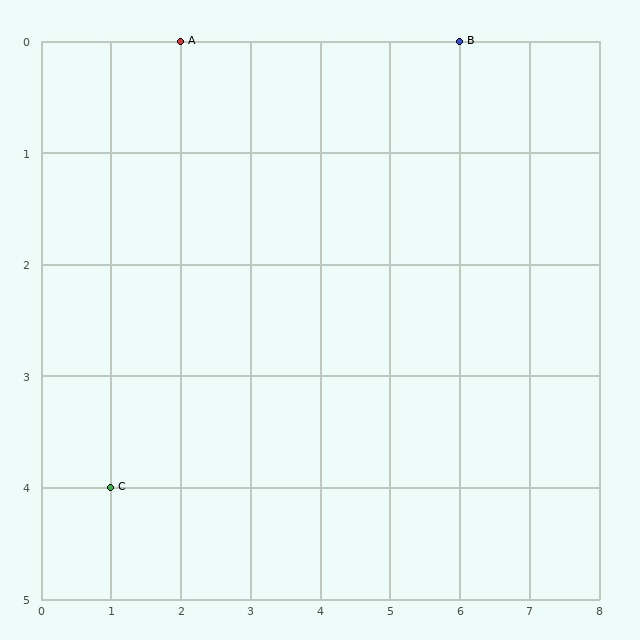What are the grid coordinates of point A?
Point A is at grid coordinates (2, 0).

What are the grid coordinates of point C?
Point C is at grid coordinates (1, 4).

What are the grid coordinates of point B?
Point B is at grid coordinates (6, 0).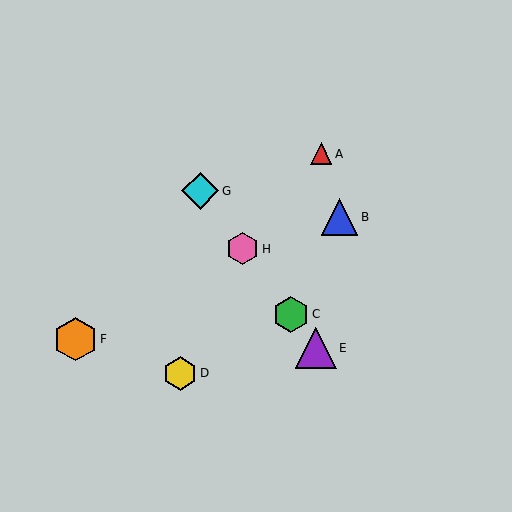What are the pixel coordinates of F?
Object F is at (75, 339).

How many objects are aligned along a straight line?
4 objects (C, E, G, H) are aligned along a straight line.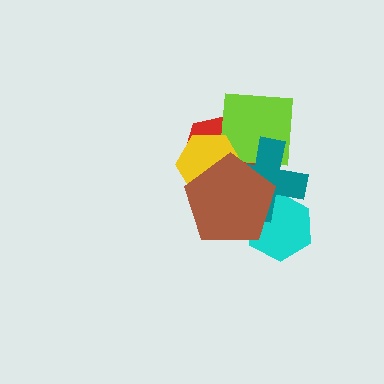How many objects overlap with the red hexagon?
4 objects overlap with the red hexagon.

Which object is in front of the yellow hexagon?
The brown pentagon is in front of the yellow hexagon.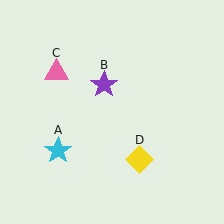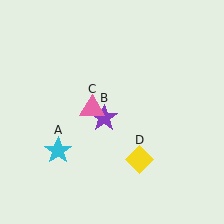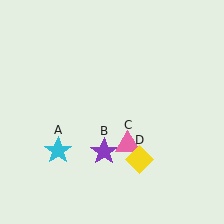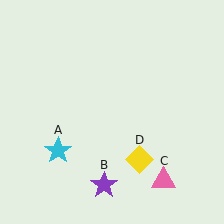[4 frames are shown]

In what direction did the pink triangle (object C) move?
The pink triangle (object C) moved down and to the right.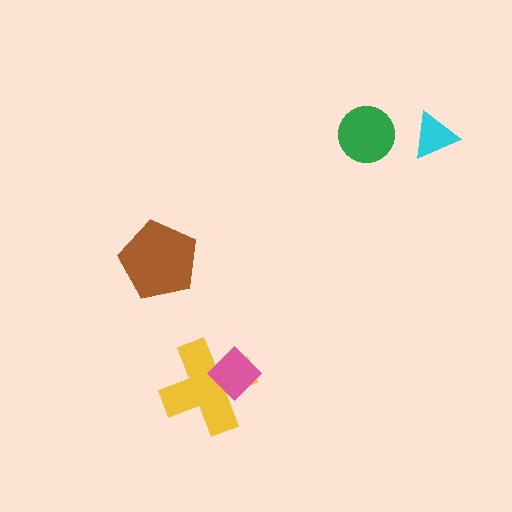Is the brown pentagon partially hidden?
No, no other shape covers it.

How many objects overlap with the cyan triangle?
0 objects overlap with the cyan triangle.